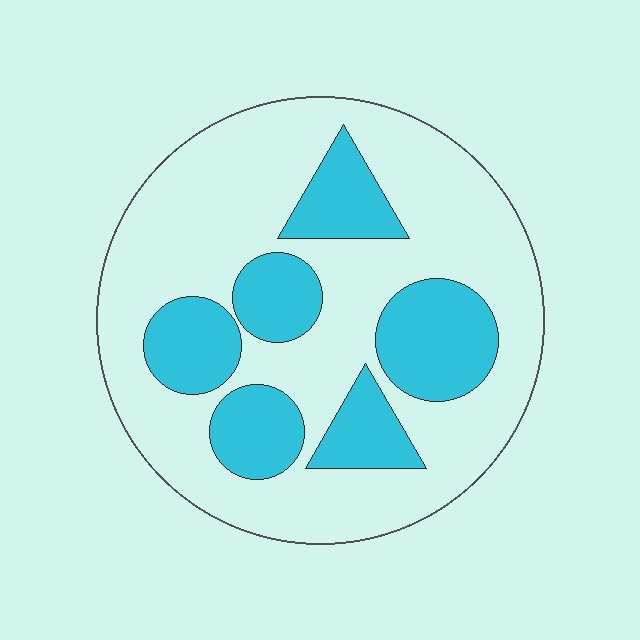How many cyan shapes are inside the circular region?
6.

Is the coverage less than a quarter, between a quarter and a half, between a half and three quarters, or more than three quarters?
Between a quarter and a half.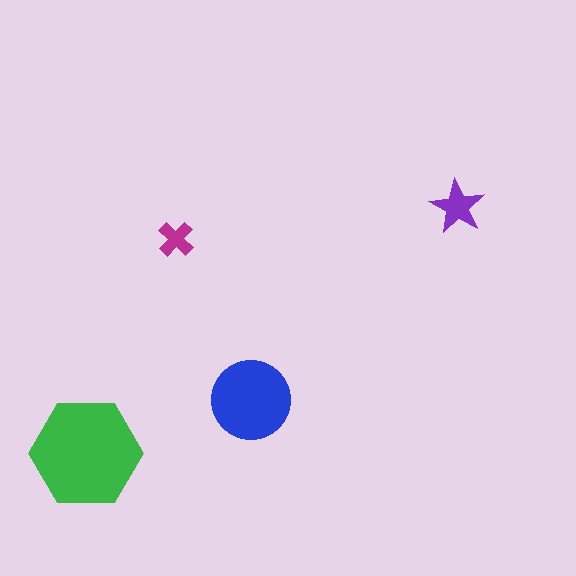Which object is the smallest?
The magenta cross.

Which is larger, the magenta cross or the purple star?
The purple star.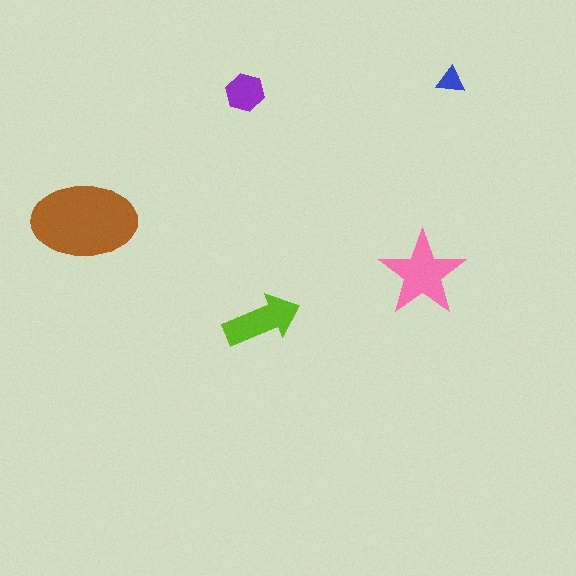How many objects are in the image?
There are 5 objects in the image.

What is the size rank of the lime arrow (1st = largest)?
3rd.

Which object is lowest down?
The lime arrow is bottommost.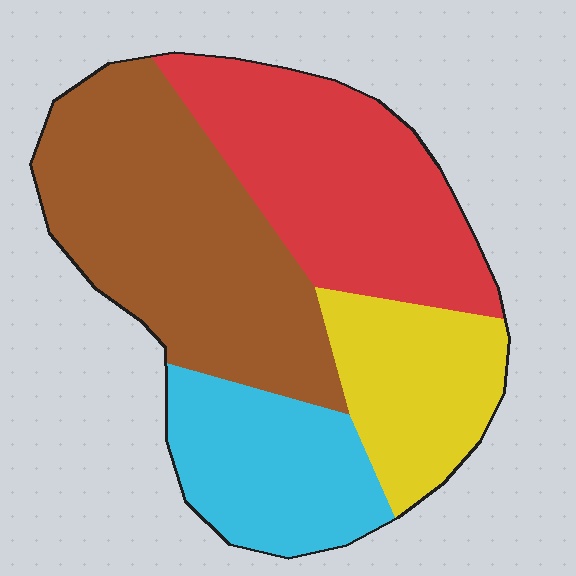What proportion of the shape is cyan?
Cyan takes up less than a quarter of the shape.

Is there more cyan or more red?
Red.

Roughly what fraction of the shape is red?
Red covers roughly 30% of the shape.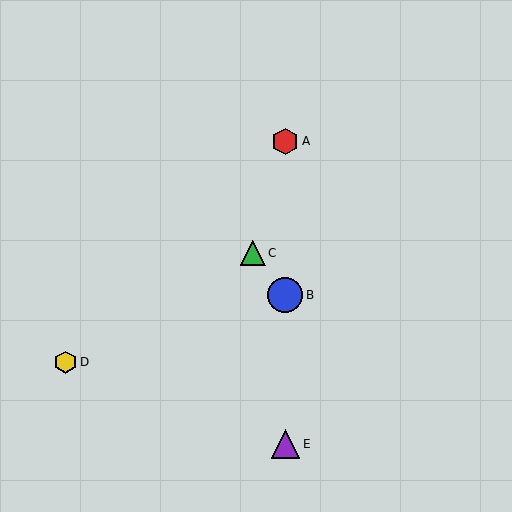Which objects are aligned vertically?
Objects A, B, E are aligned vertically.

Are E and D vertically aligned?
No, E is at x≈286 and D is at x≈66.